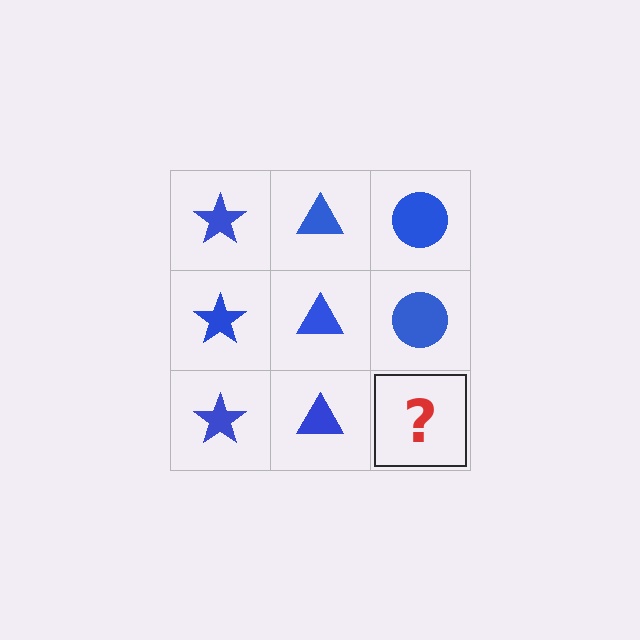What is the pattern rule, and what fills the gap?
The rule is that each column has a consistent shape. The gap should be filled with a blue circle.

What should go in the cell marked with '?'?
The missing cell should contain a blue circle.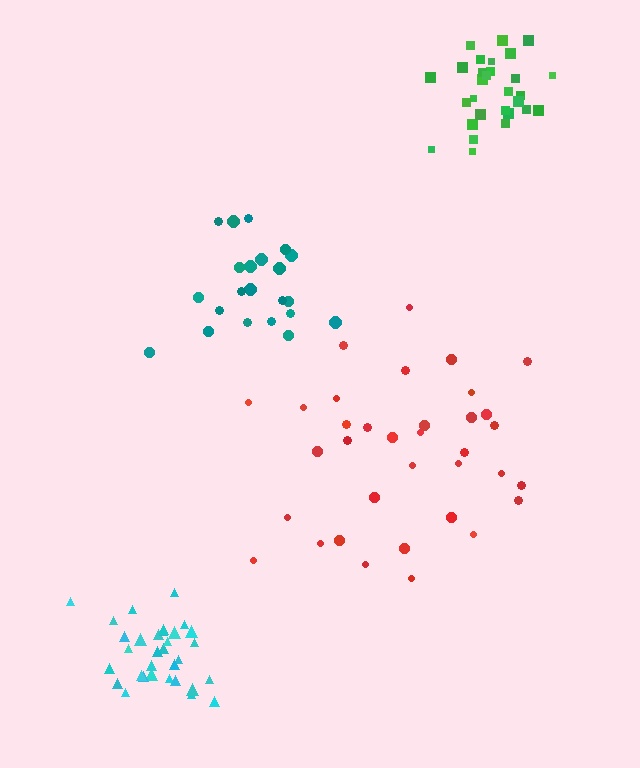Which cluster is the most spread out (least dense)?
Red.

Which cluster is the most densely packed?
Green.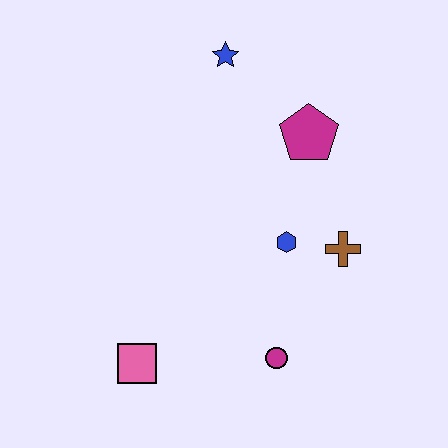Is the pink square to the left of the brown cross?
Yes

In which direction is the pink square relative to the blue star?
The pink square is below the blue star.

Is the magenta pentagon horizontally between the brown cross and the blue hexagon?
Yes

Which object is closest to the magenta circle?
The blue hexagon is closest to the magenta circle.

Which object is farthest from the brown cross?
The pink square is farthest from the brown cross.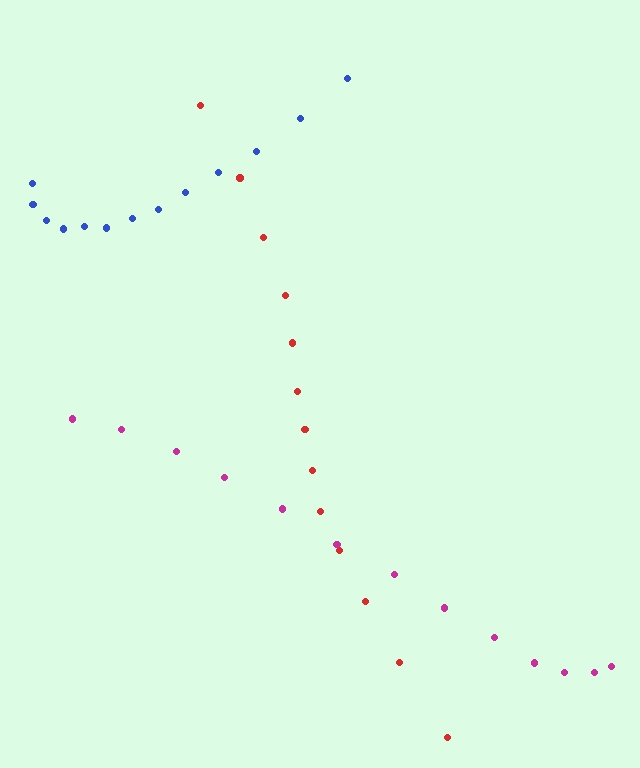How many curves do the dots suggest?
There are 3 distinct paths.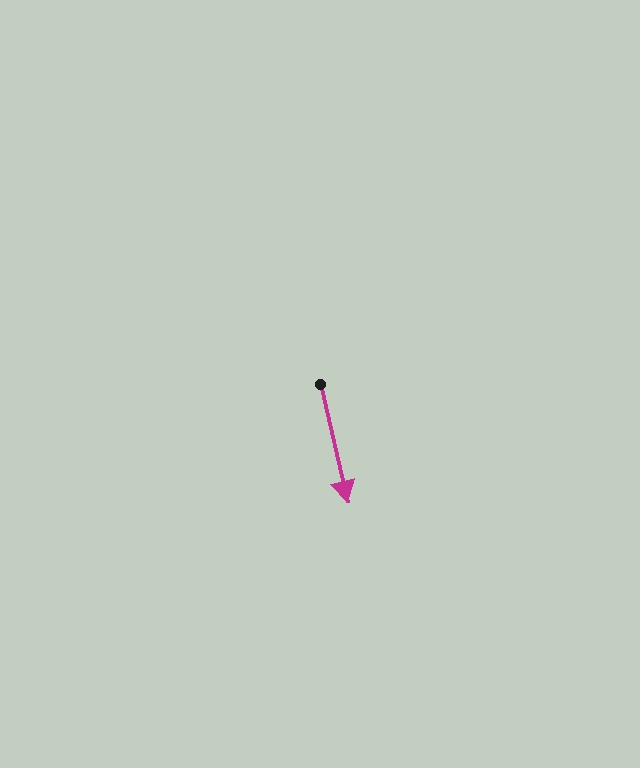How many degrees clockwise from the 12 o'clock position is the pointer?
Approximately 167 degrees.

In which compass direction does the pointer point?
South.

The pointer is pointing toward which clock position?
Roughly 6 o'clock.